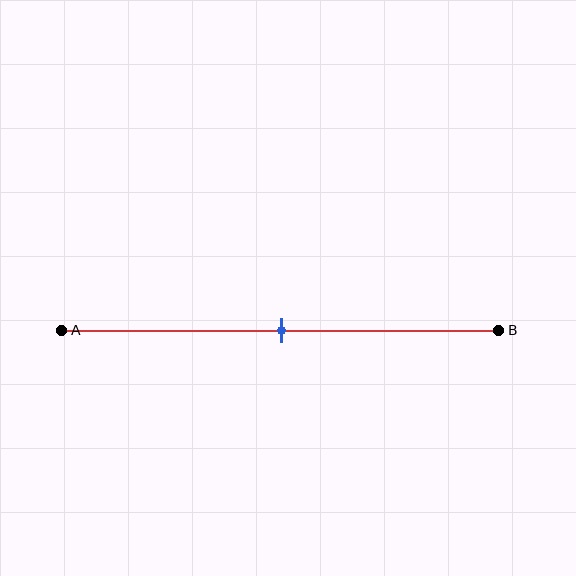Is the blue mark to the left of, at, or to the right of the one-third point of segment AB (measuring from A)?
The blue mark is to the right of the one-third point of segment AB.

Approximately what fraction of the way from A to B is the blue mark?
The blue mark is approximately 50% of the way from A to B.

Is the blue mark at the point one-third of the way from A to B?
No, the mark is at about 50% from A, not at the 33% one-third point.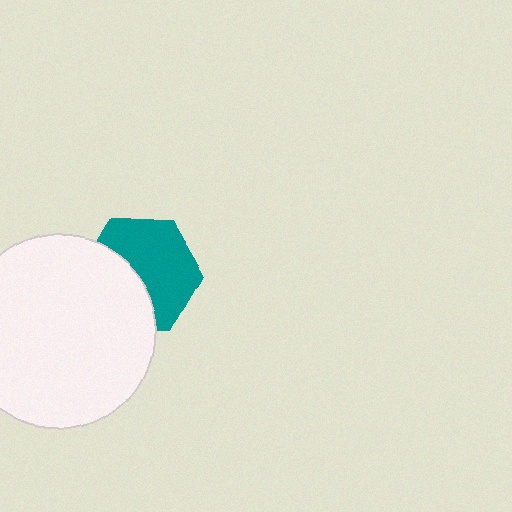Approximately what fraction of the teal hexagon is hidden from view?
Roughly 42% of the teal hexagon is hidden behind the white circle.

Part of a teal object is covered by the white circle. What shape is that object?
It is a hexagon.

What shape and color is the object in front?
The object in front is a white circle.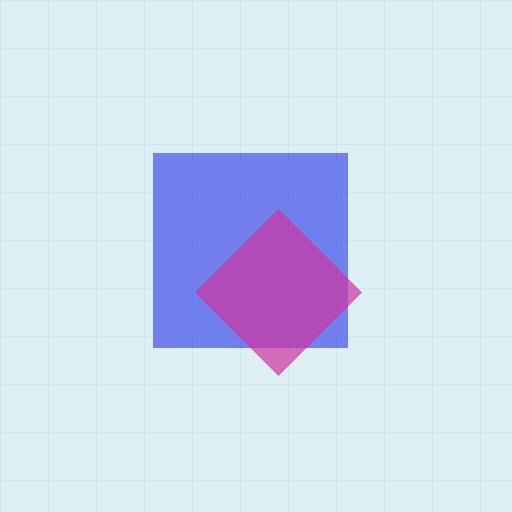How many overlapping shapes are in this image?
There are 2 overlapping shapes in the image.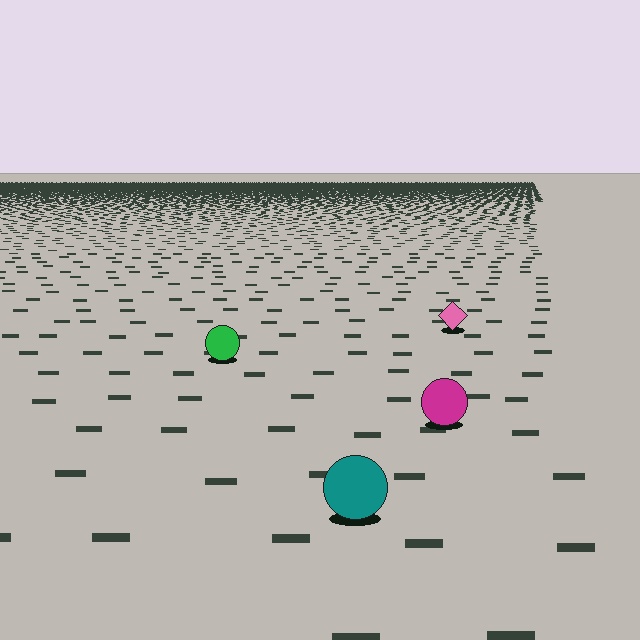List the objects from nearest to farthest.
From nearest to farthest: the teal circle, the magenta circle, the green circle, the pink diamond.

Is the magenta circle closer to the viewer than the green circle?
Yes. The magenta circle is closer — you can tell from the texture gradient: the ground texture is coarser near it.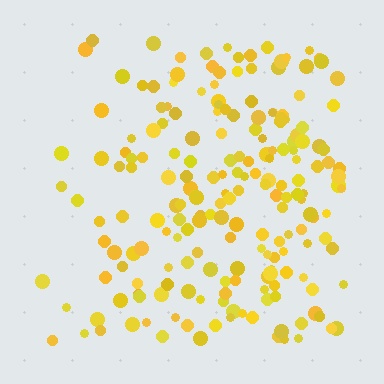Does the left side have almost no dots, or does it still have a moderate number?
Still a moderate number, just noticeably fewer than the right.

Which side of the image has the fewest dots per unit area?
The left.